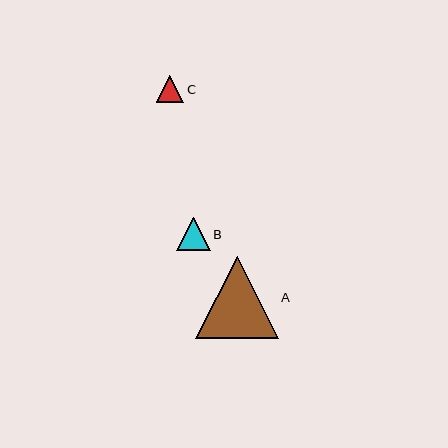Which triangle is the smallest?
Triangle C is the smallest with a size of approximately 27 pixels.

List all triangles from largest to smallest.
From largest to smallest: A, B, C.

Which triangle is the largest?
Triangle A is the largest with a size of approximately 82 pixels.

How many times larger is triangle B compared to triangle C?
Triangle B is approximately 1.2 times the size of triangle C.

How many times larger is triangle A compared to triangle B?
Triangle A is approximately 2.5 times the size of triangle B.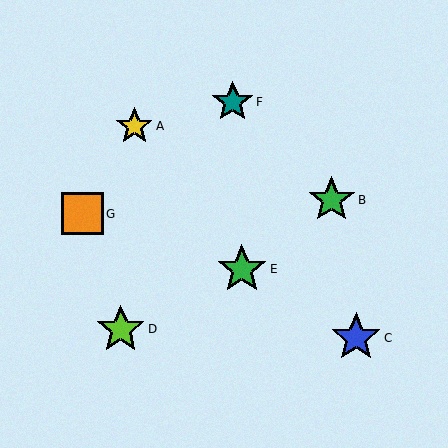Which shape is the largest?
The blue star (labeled C) is the largest.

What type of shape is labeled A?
Shape A is a yellow star.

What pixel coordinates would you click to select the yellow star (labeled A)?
Click at (134, 126) to select the yellow star A.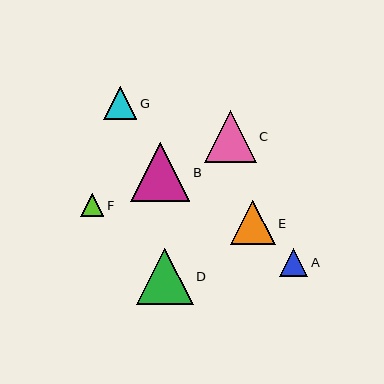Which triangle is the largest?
Triangle B is the largest with a size of approximately 59 pixels.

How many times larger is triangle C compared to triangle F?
Triangle C is approximately 2.3 times the size of triangle F.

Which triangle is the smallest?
Triangle F is the smallest with a size of approximately 23 pixels.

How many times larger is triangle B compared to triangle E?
Triangle B is approximately 1.3 times the size of triangle E.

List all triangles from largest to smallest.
From largest to smallest: B, D, C, E, G, A, F.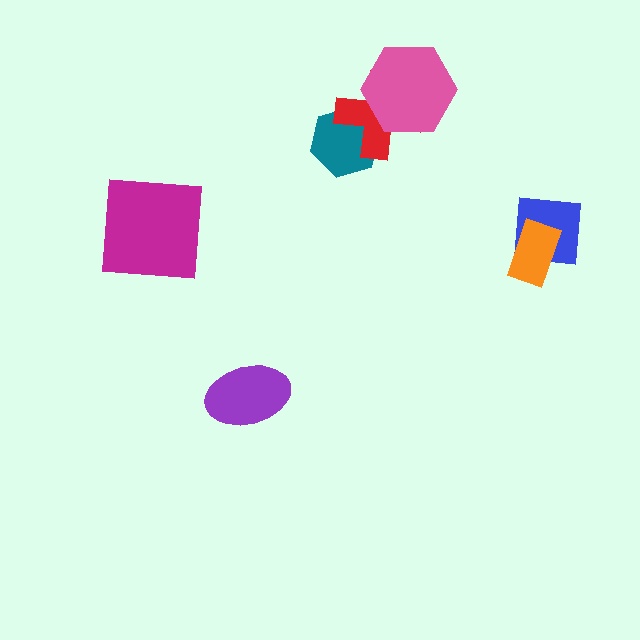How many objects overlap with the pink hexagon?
1 object overlaps with the pink hexagon.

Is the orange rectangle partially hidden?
No, no other shape covers it.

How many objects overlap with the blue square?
1 object overlaps with the blue square.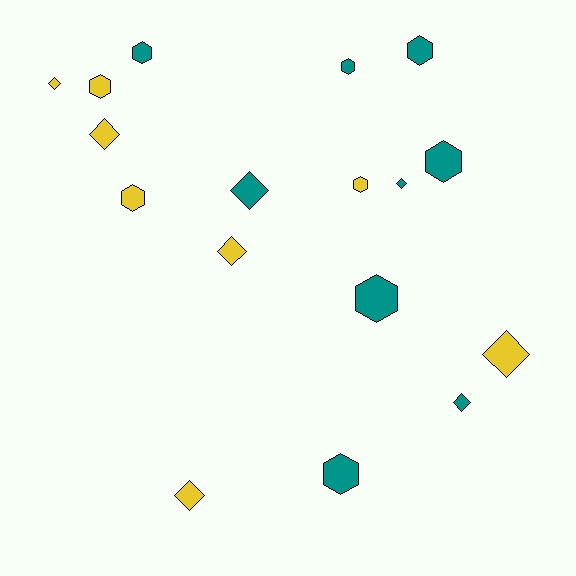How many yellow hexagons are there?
There are 3 yellow hexagons.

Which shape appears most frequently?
Hexagon, with 9 objects.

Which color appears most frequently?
Teal, with 9 objects.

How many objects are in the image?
There are 17 objects.